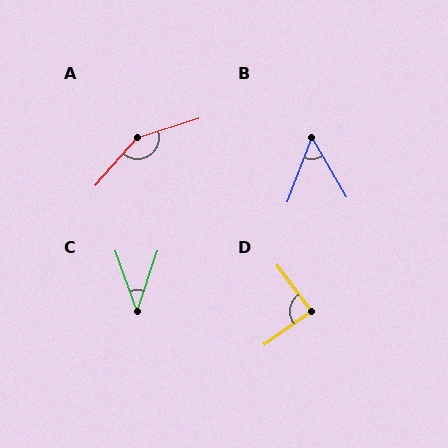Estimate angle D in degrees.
Approximately 89 degrees.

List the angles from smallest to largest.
C (38°), B (51°), D (89°), A (149°).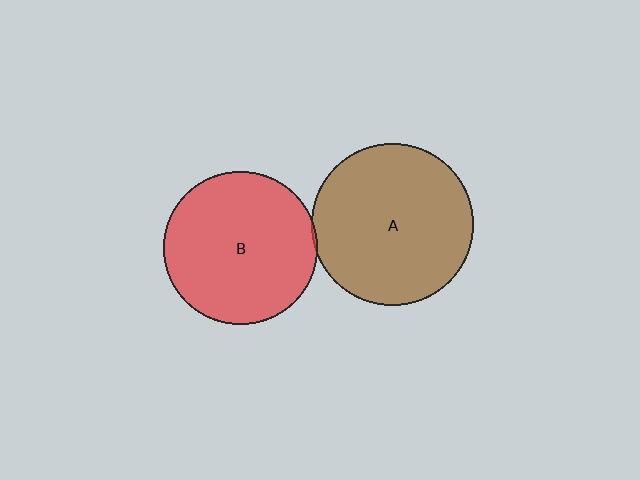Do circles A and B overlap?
Yes.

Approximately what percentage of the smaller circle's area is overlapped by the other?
Approximately 5%.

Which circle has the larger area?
Circle A (brown).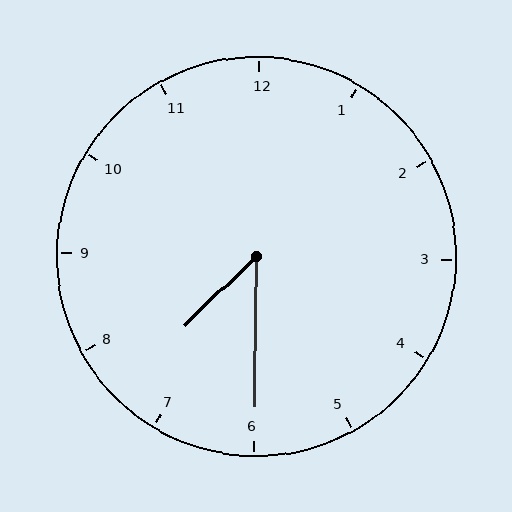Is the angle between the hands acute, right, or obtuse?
It is acute.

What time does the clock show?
7:30.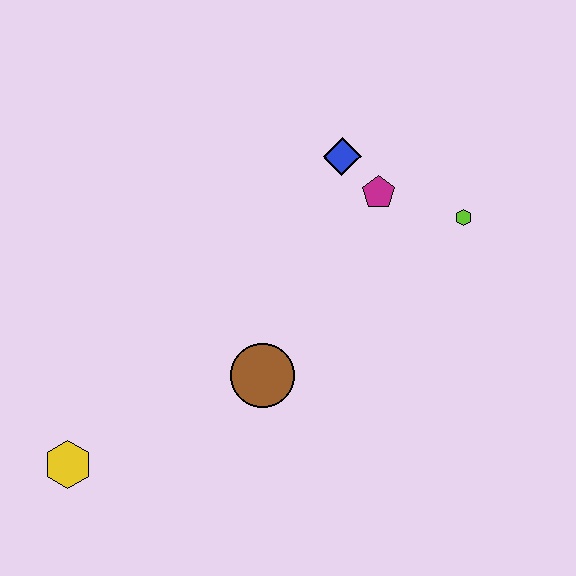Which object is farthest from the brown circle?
The lime hexagon is farthest from the brown circle.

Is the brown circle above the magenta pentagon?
No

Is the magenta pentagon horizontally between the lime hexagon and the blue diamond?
Yes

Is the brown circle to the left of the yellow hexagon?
No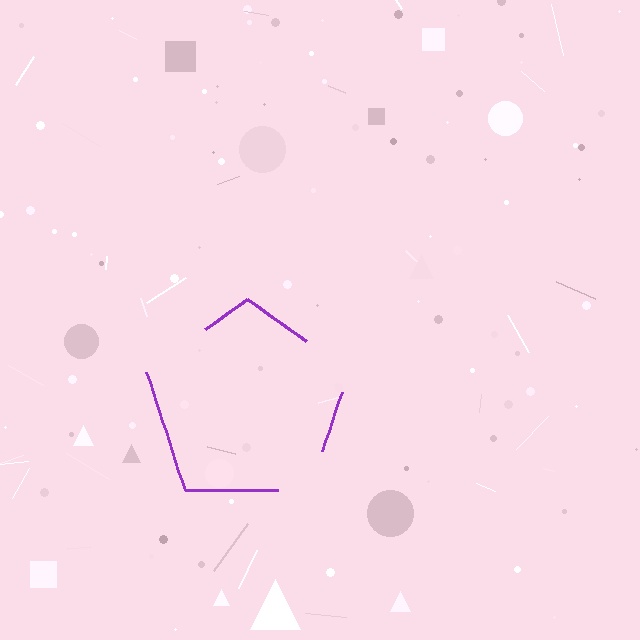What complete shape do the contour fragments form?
The contour fragments form a pentagon.